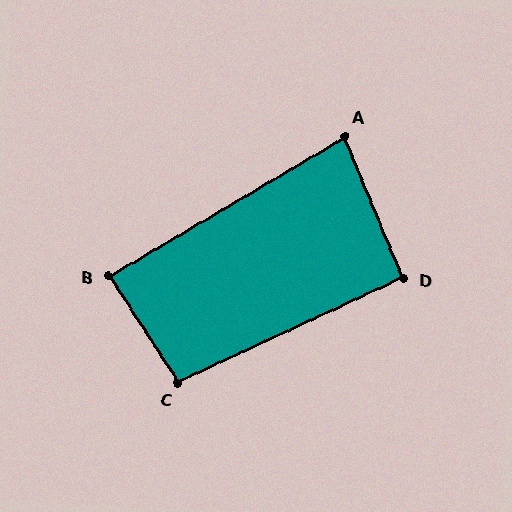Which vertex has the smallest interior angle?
A, at approximately 82 degrees.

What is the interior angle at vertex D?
Approximately 92 degrees (approximately right).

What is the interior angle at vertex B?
Approximately 88 degrees (approximately right).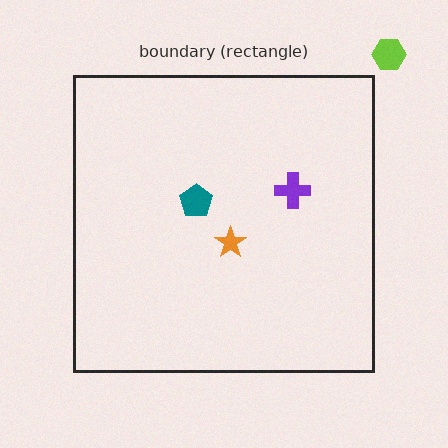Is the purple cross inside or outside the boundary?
Inside.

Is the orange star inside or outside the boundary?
Inside.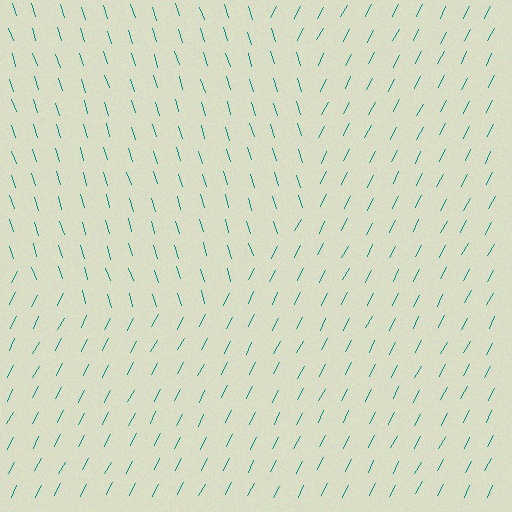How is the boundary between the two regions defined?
The boundary is defined purely by a change in line orientation (approximately 45 degrees difference). All lines are the same color and thickness.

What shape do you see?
I see a circle.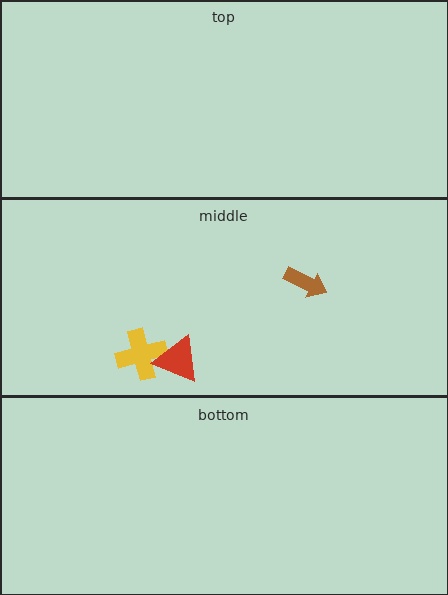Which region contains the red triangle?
The middle region.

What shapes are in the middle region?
The brown arrow, the yellow cross, the red triangle.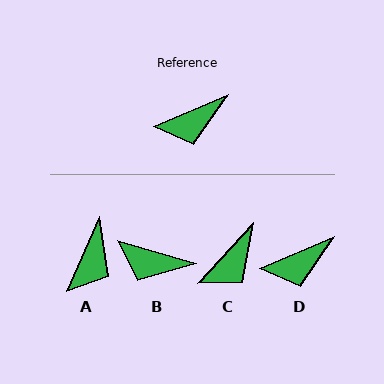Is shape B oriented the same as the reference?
No, it is off by about 39 degrees.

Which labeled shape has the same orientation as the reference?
D.